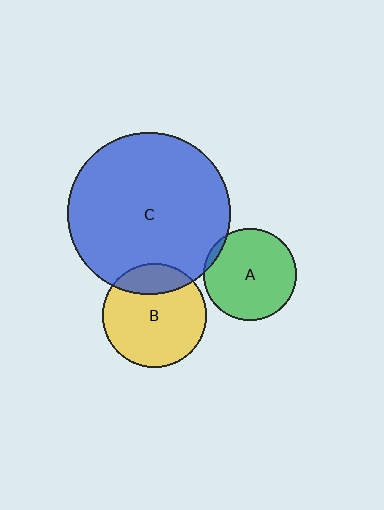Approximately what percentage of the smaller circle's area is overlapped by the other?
Approximately 5%.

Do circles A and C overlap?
Yes.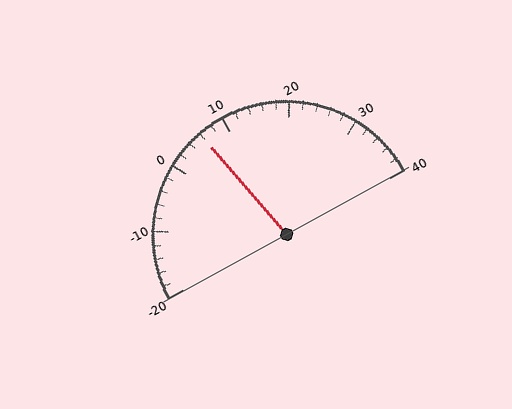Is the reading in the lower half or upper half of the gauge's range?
The reading is in the lower half of the range (-20 to 40).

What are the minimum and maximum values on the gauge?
The gauge ranges from -20 to 40.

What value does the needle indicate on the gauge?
The needle indicates approximately 6.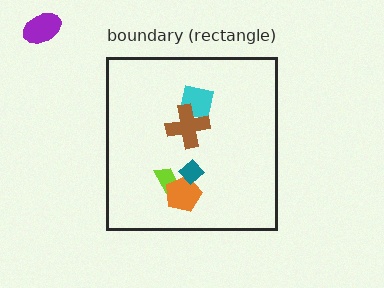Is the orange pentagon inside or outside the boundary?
Inside.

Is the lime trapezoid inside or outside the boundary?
Inside.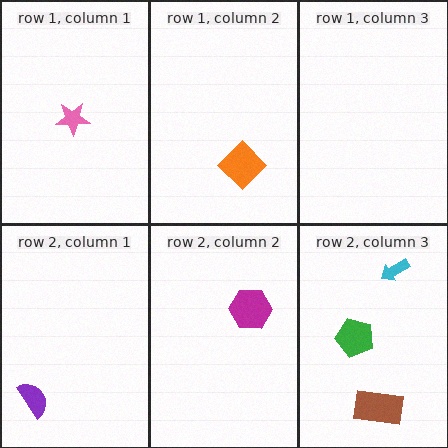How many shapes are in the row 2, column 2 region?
1.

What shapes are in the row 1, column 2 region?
The orange diamond.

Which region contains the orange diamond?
The row 1, column 2 region.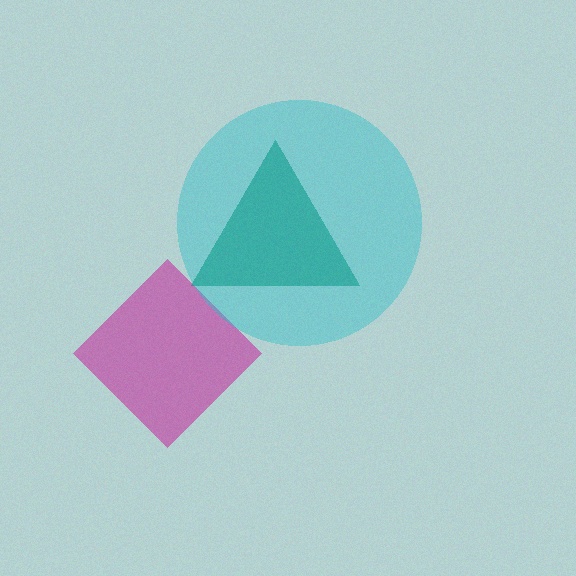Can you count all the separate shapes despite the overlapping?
Yes, there are 3 separate shapes.